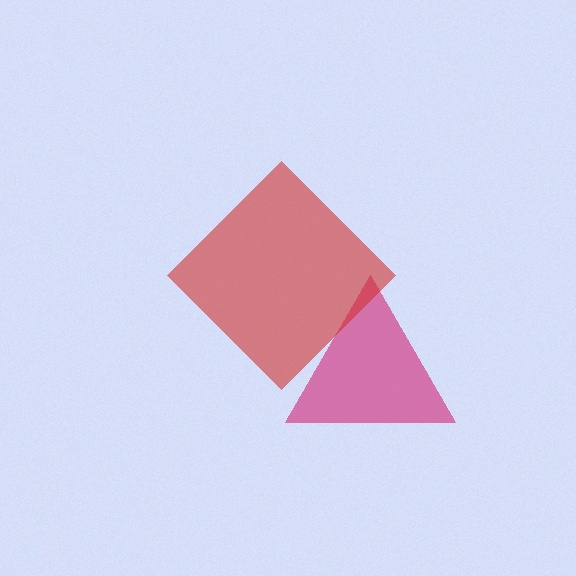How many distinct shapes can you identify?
There are 2 distinct shapes: a magenta triangle, a red diamond.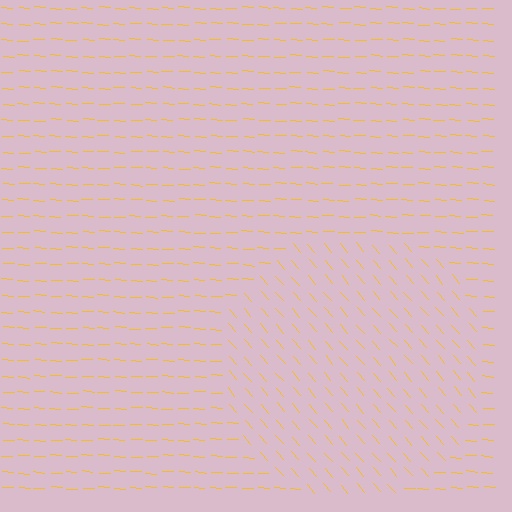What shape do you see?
I see a circle.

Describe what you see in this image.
The image is filled with small yellow line segments. A circle region in the image has lines oriented differently from the surrounding lines, creating a visible texture boundary.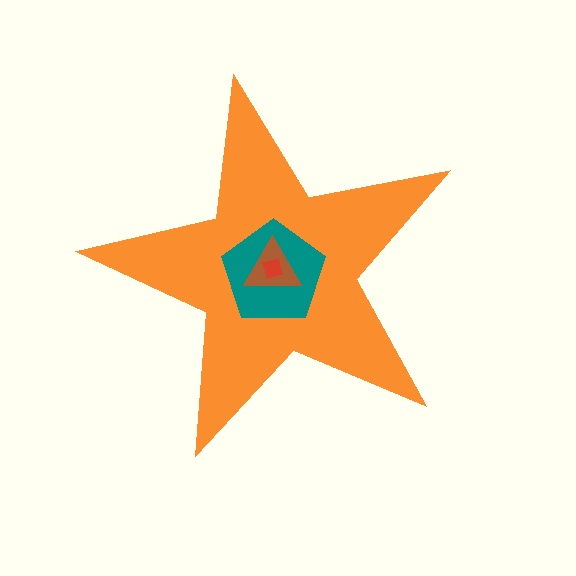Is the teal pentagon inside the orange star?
Yes.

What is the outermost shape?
The orange star.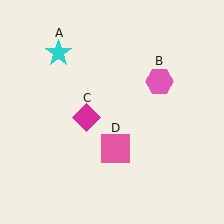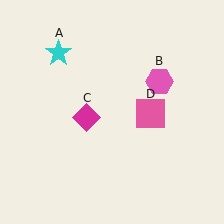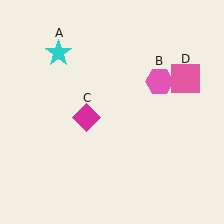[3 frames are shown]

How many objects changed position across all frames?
1 object changed position: pink square (object D).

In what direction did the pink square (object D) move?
The pink square (object D) moved up and to the right.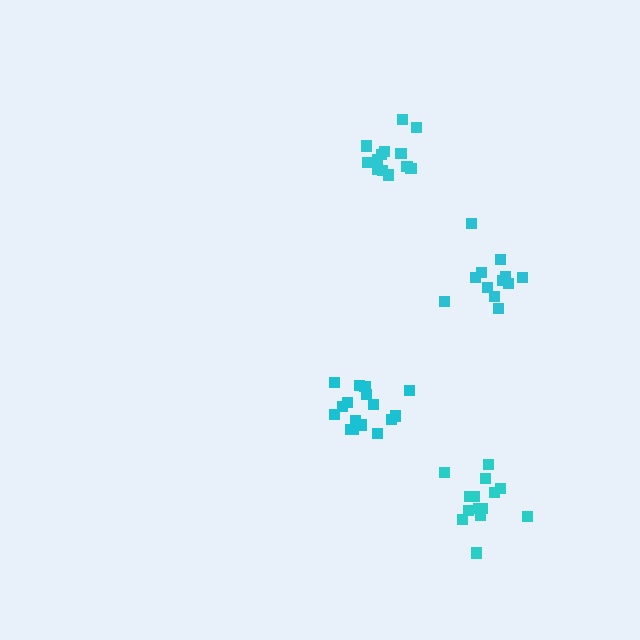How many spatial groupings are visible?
There are 4 spatial groupings.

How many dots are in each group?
Group 1: 13 dots, Group 2: 13 dots, Group 3: 16 dots, Group 4: 14 dots (56 total).